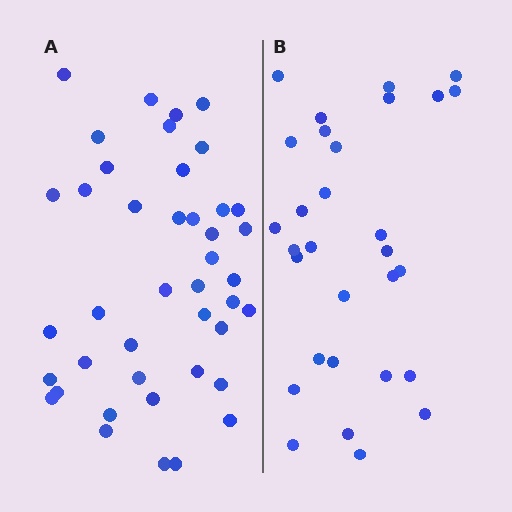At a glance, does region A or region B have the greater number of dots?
Region A (the left region) has more dots.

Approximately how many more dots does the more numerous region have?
Region A has roughly 12 or so more dots than region B.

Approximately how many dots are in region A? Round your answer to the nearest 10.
About 40 dots. (The exact count is 42, which rounds to 40.)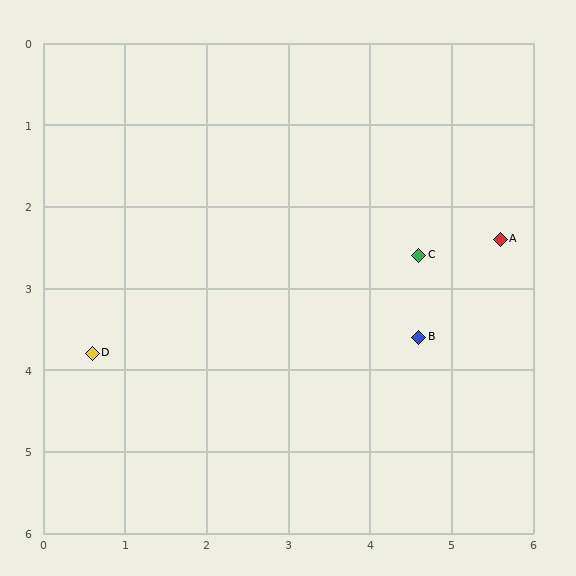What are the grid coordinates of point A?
Point A is at approximately (5.6, 2.4).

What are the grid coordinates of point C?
Point C is at approximately (4.6, 2.6).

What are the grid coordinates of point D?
Point D is at approximately (0.6, 3.8).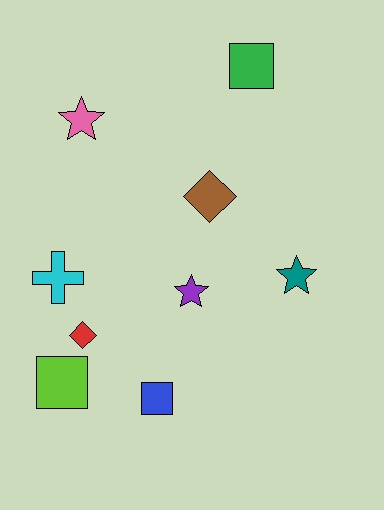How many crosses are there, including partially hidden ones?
There is 1 cross.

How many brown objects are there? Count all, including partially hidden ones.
There is 1 brown object.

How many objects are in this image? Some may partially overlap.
There are 9 objects.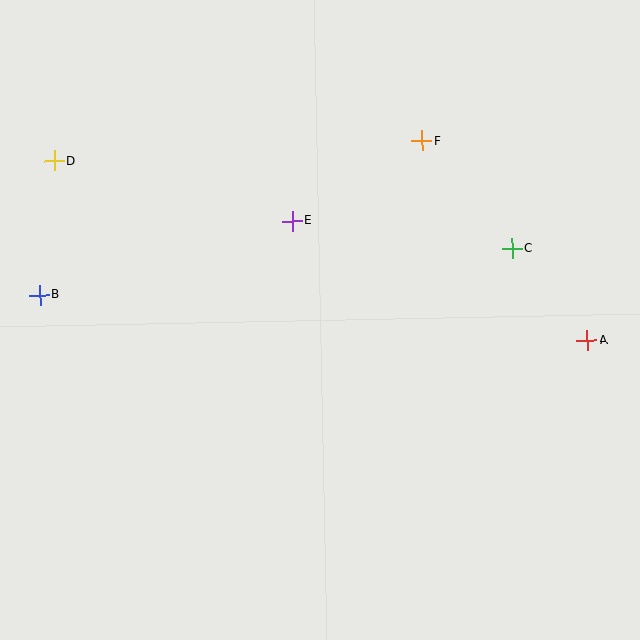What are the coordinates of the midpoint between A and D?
The midpoint between A and D is at (321, 251).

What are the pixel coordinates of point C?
Point C is at (512, 249).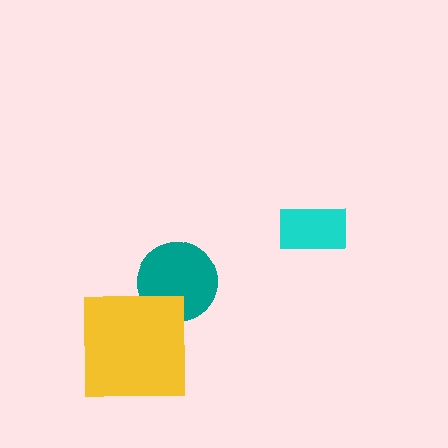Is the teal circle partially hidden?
Yes, it is partially covered by another shape.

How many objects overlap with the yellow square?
1 object overlaps with the yellow square.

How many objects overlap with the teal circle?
1 object overlaps with the teal circle.